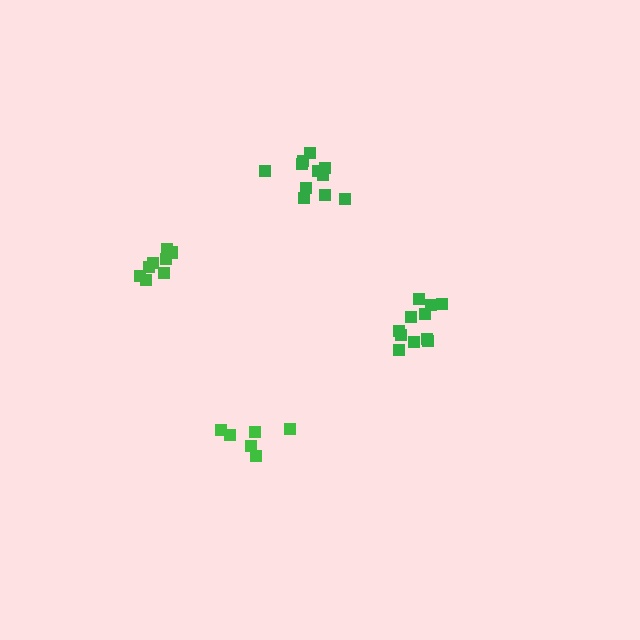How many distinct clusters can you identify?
There are 4 distinct clusters.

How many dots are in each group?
Group 1: 11 dots, Group 2: 9 dots, Group 3: 6 dots, Group 4: 11 dots (37 total).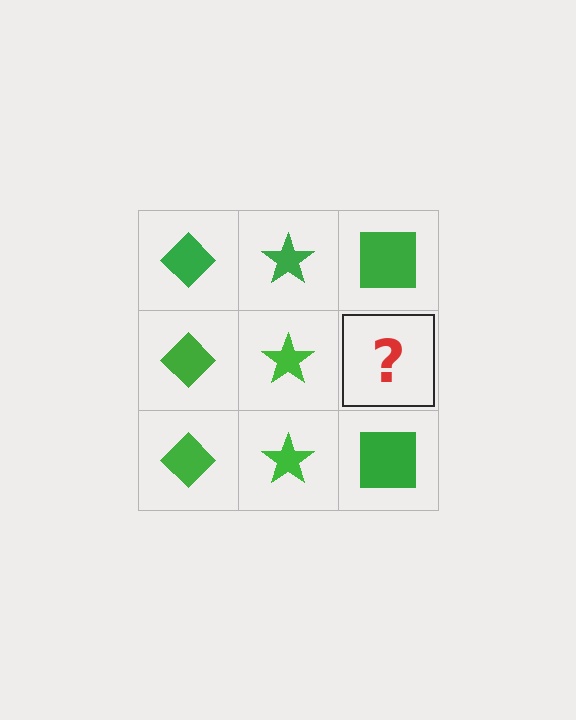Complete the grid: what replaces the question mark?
The question mark should be replaced with a green square.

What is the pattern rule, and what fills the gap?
The rule is that each column has a consistent shape. The gap should be filled with a green square.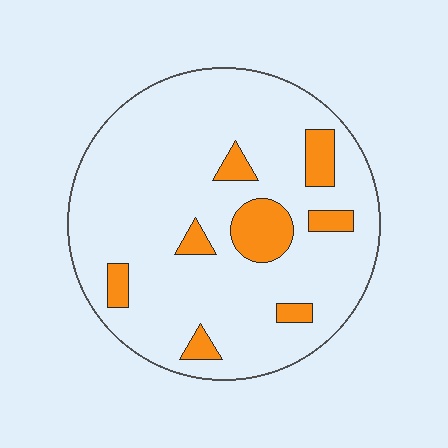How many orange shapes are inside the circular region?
8.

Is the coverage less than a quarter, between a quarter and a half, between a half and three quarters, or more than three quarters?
Less than a quarter.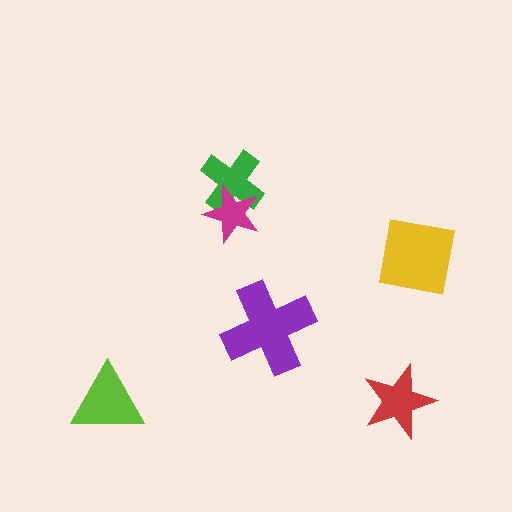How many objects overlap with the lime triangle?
0 objects overlap with the lime triangle.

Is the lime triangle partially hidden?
No, no other shape covers it.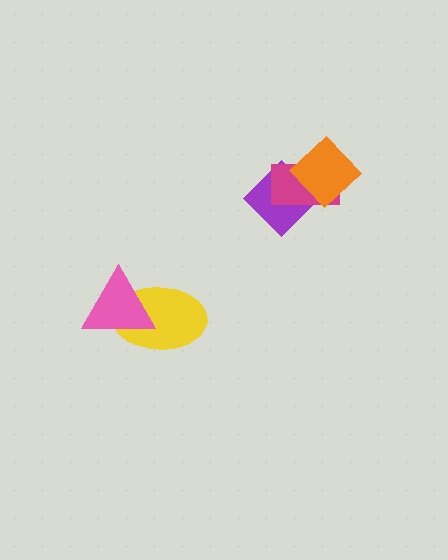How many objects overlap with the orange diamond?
2 objects overlap with the orange diamond.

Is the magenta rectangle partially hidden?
Yes, it is partially covered by another shape.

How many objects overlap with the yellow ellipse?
1 object overlaps with the yellow ellipse.